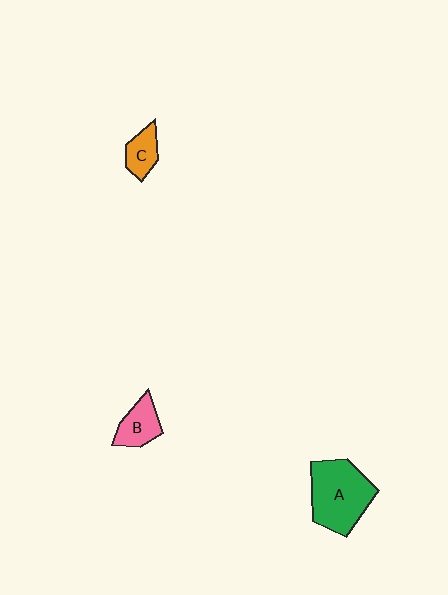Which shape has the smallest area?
Shape C (orange).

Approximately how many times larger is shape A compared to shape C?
Approximately 2.7 times.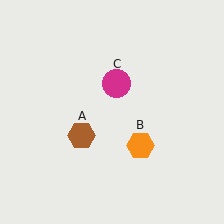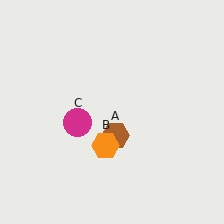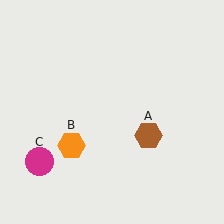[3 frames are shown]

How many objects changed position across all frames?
3 objects changed position: brown hexagon (object A), orange hexagon (object B), magenta circle (object C).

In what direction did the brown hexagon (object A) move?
The brown hexagon (object A) moved right.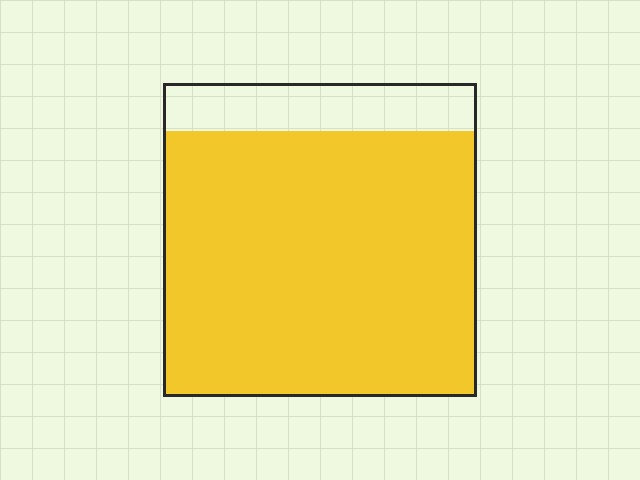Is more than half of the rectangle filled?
Yes.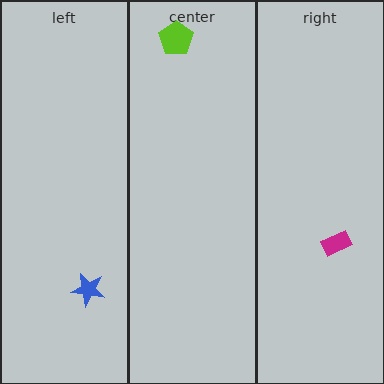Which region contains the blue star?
The left region.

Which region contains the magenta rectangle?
The right region.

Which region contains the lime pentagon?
The center region.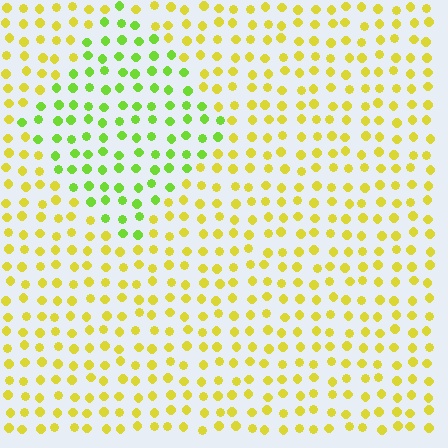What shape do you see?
I see a diamond.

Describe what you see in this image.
The image is filled with small yellow elements in a uniform arrangement. A diamond-shaped region is visible where the elements are tinted to a slightly different hue, forming a subtle color boundary.